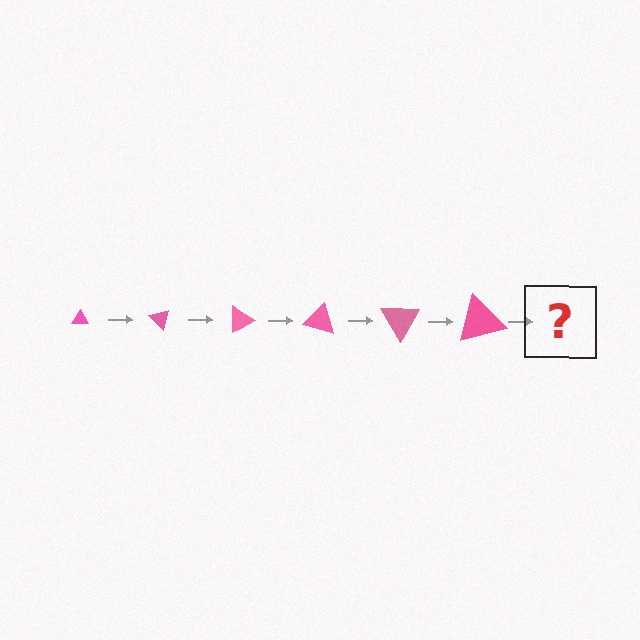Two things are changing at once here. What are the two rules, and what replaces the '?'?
The two rules are that the triangle grows larger each step and it rotates 45 degrees each step. The '?' should be a triangle, larger than the previous one and rotated 270 degrees from the start.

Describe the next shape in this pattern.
It should be a triangle, larger than the previous one and rotated 270 degrees from the start.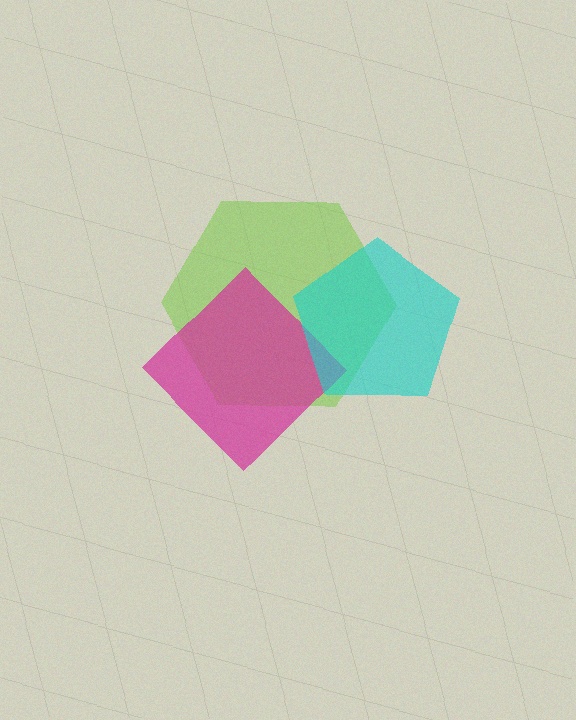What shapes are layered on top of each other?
The layered shapes are: a lime hexagon, a magenta diamond, a cyan pentagon.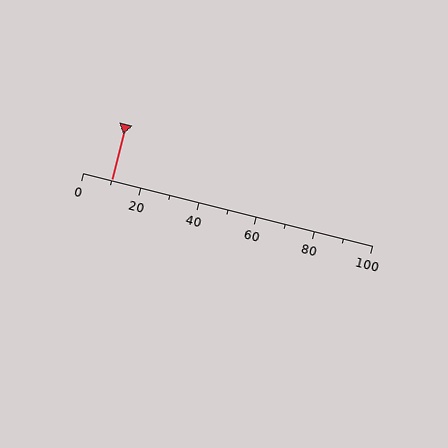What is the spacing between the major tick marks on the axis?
The major ticks are spaced 20 apart.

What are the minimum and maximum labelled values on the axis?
The axis runs from 0 to 100.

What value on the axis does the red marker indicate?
The marker indicates approximately 10.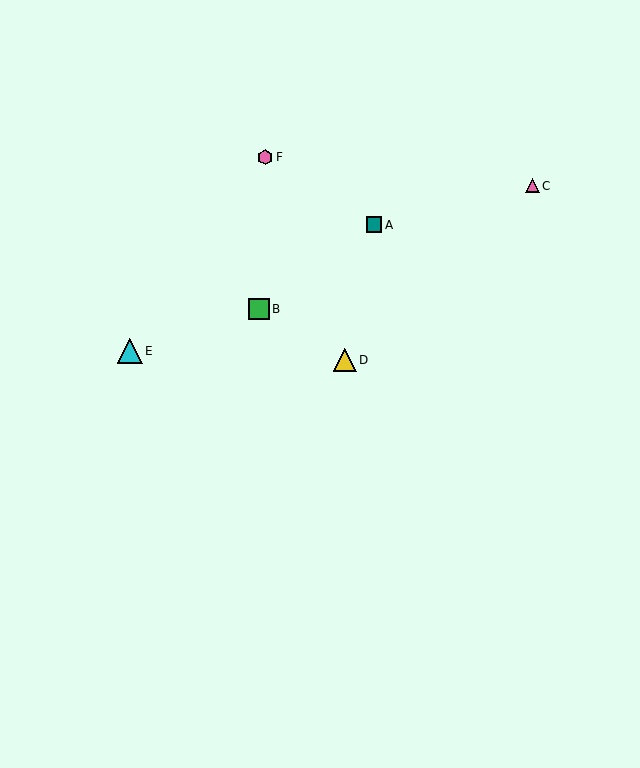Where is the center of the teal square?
The center of the teal square is at (374, 225).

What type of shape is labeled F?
Shape F is a pink hexagon.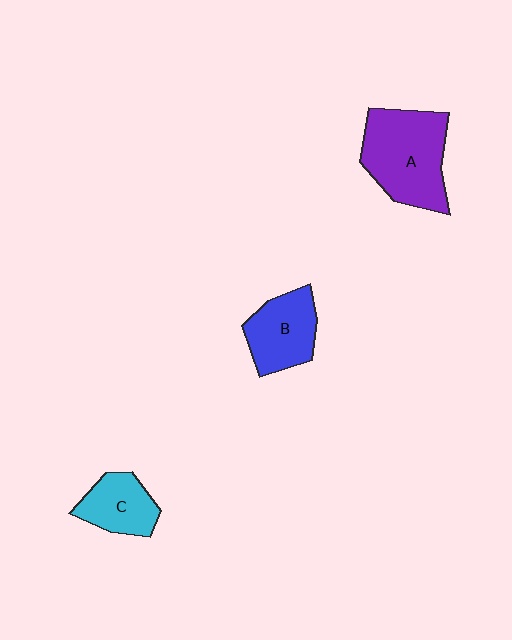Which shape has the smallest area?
Shape C (cyan).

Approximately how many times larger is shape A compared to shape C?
Approximately 1.9 times.